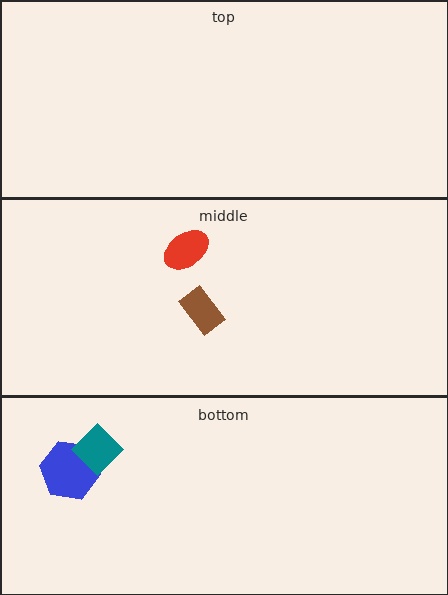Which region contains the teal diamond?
The bottom region.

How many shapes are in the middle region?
2.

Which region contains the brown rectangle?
The middle region.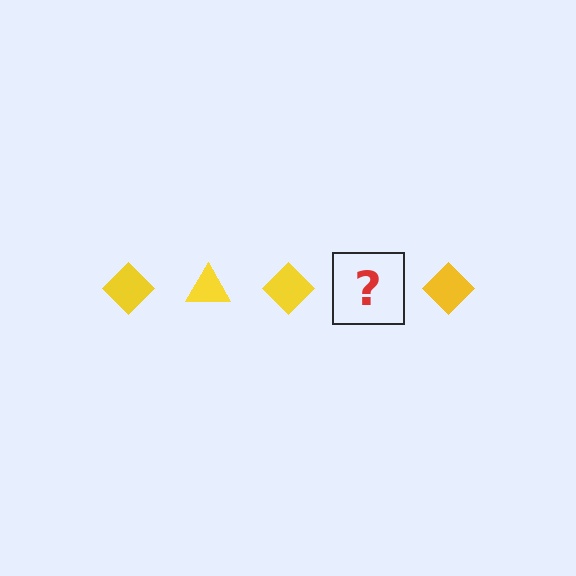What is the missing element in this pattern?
The missing element is a yellow triangle.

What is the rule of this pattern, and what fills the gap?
The rule is that the pattern cycles through diamond, triangle shapes in yellow. The gap should be filled with a yellow triangle.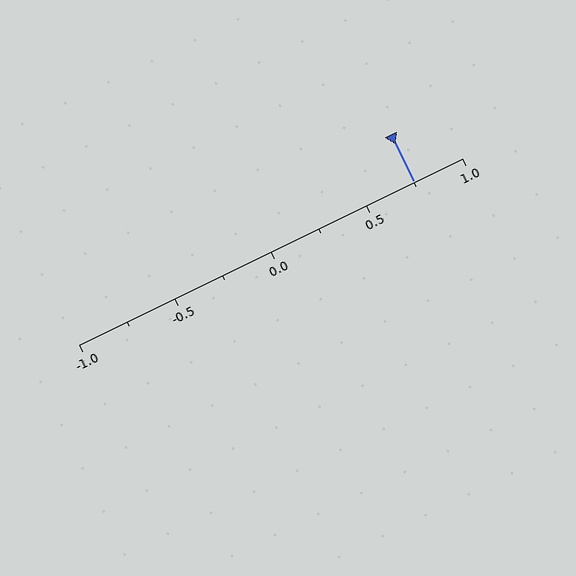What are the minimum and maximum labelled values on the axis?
The axis runs from -1.0 to 1.0.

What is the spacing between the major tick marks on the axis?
The major ticks are spaced 0.5 apart.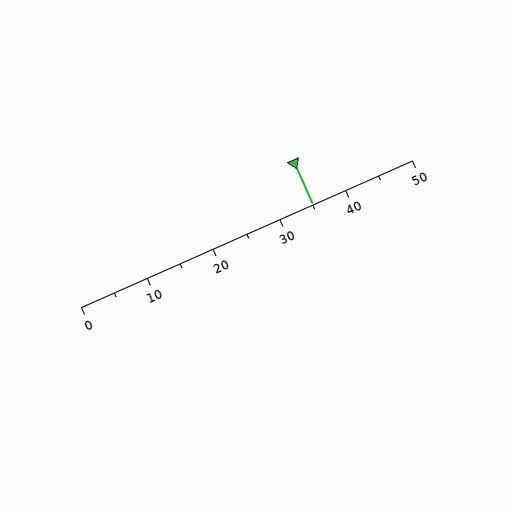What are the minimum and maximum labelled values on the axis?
The axis runs from 0 to 50.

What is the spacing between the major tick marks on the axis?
The major ticks are spaced 10 apart.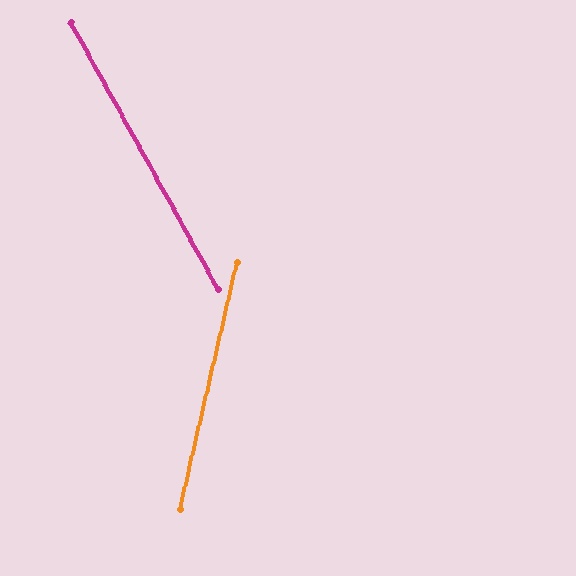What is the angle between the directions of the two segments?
Approximately 42 degrees.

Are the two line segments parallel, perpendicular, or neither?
Neither parallel nor perpendicular — they differ by about 42°.